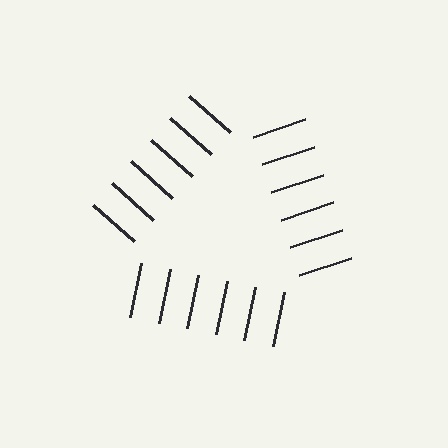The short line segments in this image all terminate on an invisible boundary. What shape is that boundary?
An illusory triangle — the line segments terminate on its edges but no continuous stroke is drawn.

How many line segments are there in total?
18 — 6 along each of the 3 edges.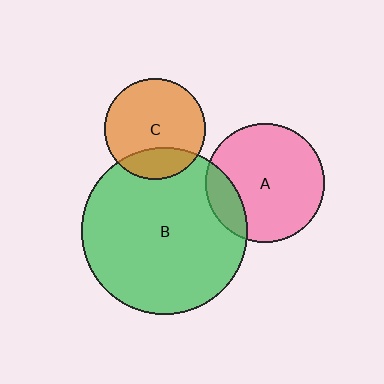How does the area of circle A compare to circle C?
Approximately 1.4 times.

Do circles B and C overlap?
Yes.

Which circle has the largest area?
Circle B (green).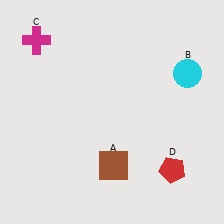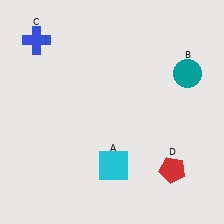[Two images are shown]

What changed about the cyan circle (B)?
In Image 1, B is cyan. In Image 2, it changed to teal.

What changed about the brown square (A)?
In Image 1, A is brown. In Image 2, it changed to cyan.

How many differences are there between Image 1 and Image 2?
There are 3 differences between the two images.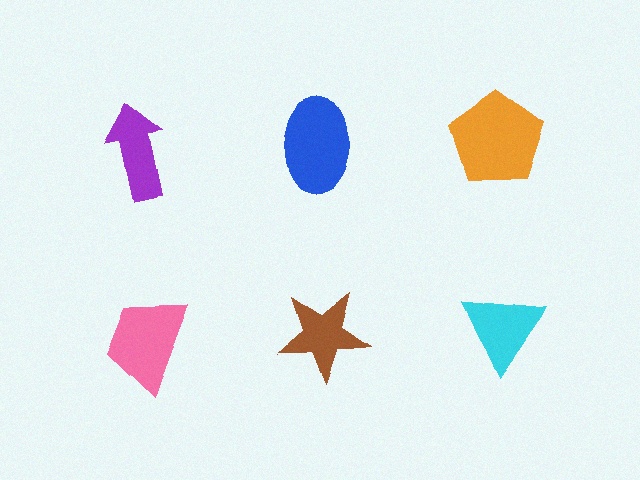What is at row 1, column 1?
A purple arrow.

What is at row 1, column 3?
An orange pentagon.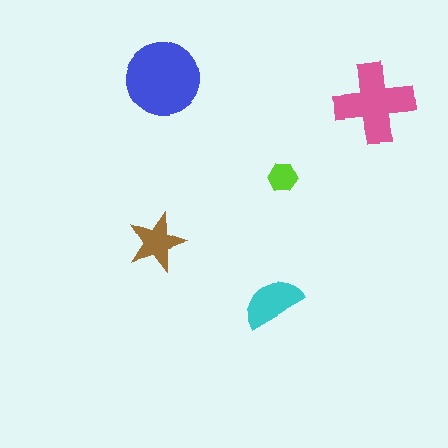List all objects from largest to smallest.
The blue circle, the pink cross, the cyan semicircle, the brown star, the lime hexagon.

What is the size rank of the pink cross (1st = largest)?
2nd.